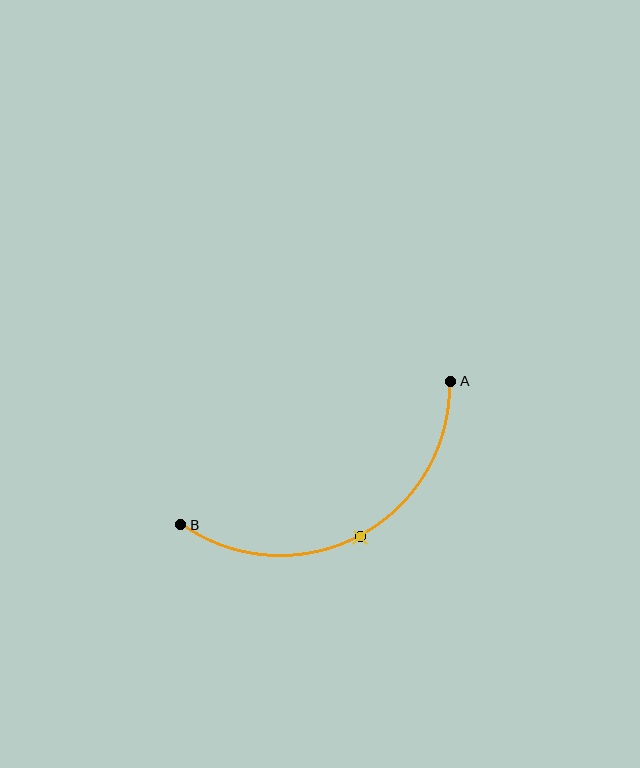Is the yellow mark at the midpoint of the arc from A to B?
Yes. The yellow mark lies on the arc at equal arc-length from both A and B — it is the arc midpoint.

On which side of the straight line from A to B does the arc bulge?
The arc bulges below the straight line connecting A and B.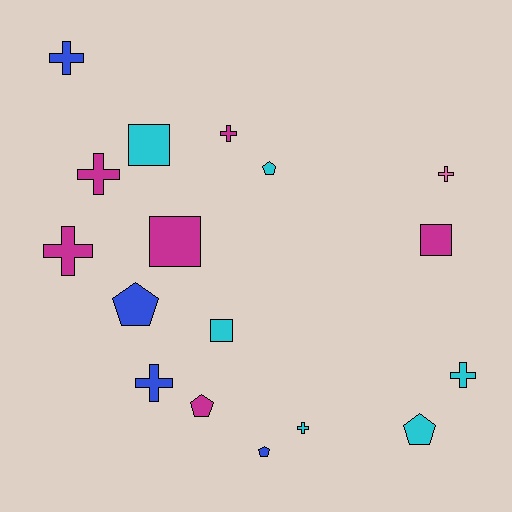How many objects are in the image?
There are 17 objects.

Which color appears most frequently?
Cyan, with 6 objects.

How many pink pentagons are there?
There are no pink pentagons.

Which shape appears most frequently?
Cross, with 8 objects.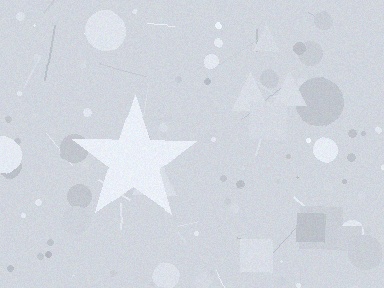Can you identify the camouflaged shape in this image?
The camouflaged shape is a star.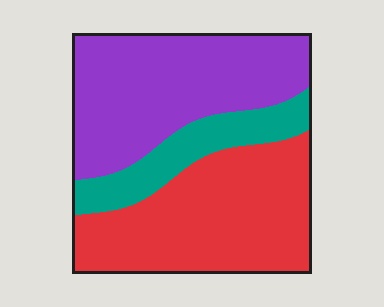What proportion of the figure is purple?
Purple takes up about two fifths (2/5) of the figure.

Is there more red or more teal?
Red.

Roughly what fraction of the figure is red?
Red takes up about two fifths (2/5) of the figure.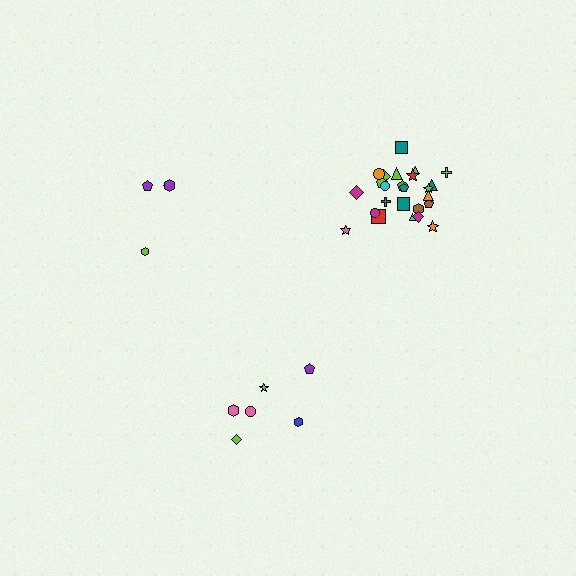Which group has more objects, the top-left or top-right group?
The top-right group.